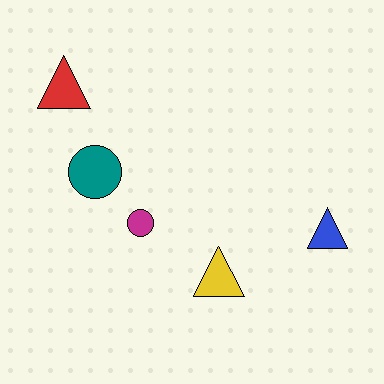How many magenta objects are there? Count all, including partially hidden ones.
There is 1 magenta object.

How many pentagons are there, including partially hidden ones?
There are no pentagons.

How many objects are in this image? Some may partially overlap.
There are 5 objects.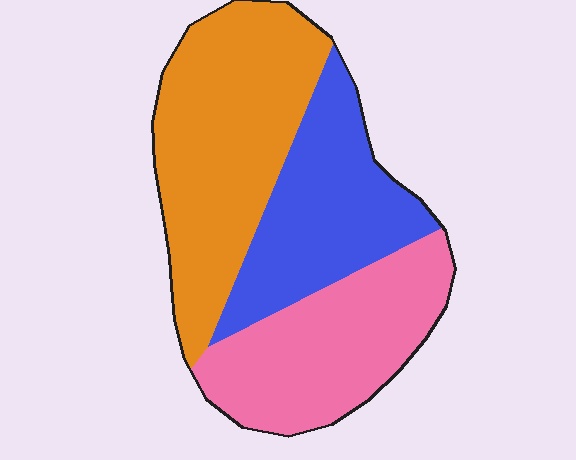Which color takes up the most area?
Orange, at roughly 40%.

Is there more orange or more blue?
Orange.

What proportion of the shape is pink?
Pink takes up about one third (1/3) of the shape.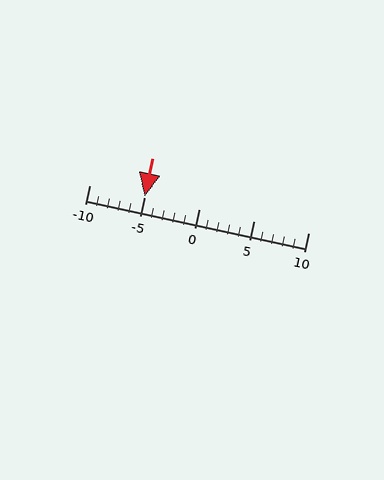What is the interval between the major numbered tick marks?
The major tick marks are spaced 5 units apart.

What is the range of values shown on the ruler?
The ruler shows values from -10 to 10.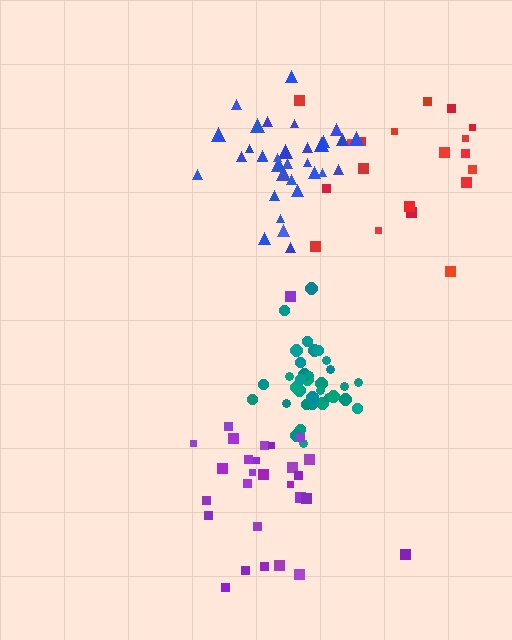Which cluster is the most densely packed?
Teal.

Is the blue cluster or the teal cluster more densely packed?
Teal.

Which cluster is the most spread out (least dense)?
Red.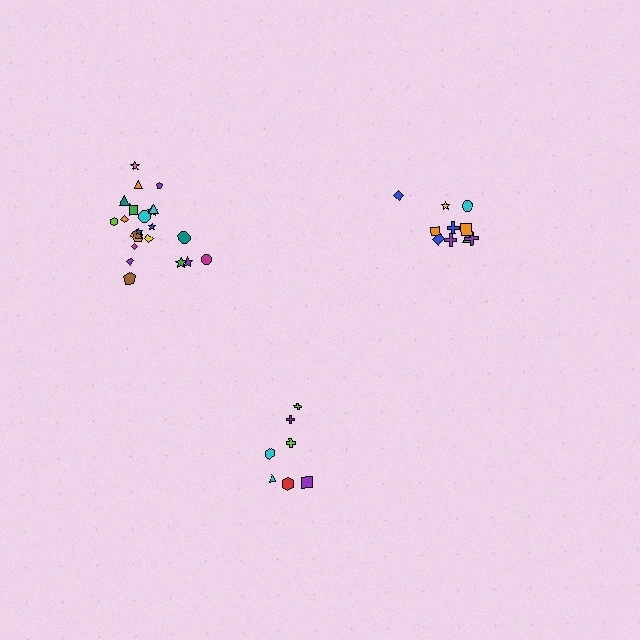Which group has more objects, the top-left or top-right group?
The top-left group.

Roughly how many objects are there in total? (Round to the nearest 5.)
Roughly 40 objects in total.